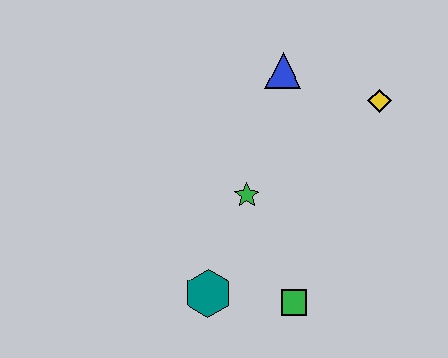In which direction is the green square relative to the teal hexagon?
The green square is to the right of the teal hexagon.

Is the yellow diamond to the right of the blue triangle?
Yes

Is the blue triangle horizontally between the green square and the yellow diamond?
No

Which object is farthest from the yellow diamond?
The teal hexagon is farthest from the yellow diamond.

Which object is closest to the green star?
The teal hexagon is closest to the green star.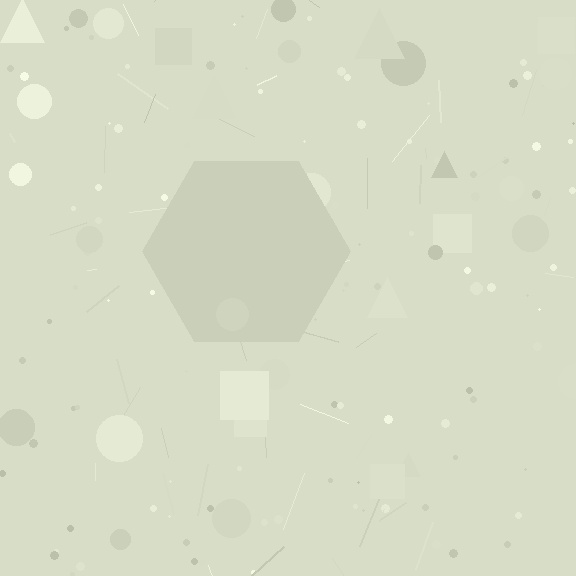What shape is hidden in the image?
A hexagon is hidden in the image.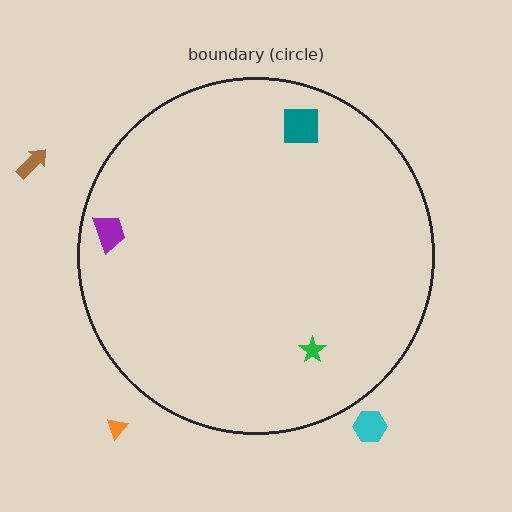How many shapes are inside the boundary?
3 inside, 3 outside.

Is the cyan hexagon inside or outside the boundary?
Outside.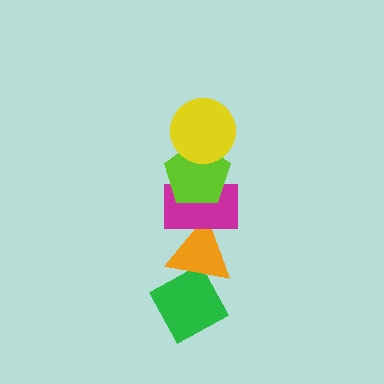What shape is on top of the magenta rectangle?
The lime pentagon is on top of the magenta rectangle.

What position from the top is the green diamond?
The green diamond is 5th from the top.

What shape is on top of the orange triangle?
The magenta rectangle is on top of the orange triangle.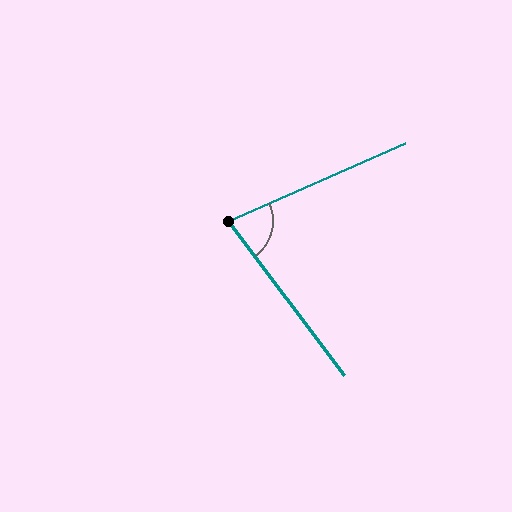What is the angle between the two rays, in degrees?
Approximately 77 degrees.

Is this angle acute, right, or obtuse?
It is acute.